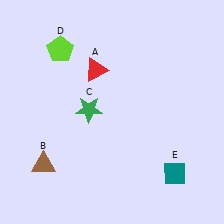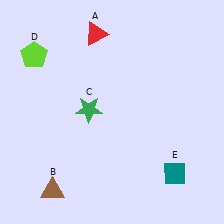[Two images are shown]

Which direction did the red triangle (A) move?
The red triangle (A) moved up.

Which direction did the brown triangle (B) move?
The brown triangle (B) moved down.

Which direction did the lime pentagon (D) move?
The lime pentagon (D) moved left.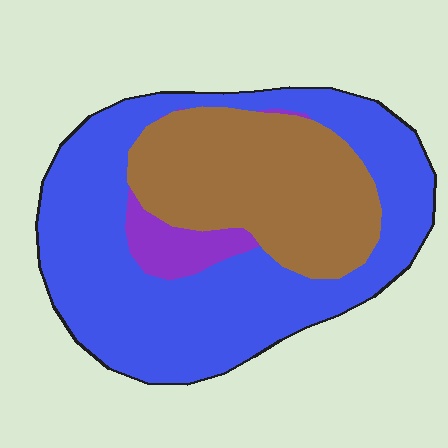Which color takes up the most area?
Blue, at roughly 60%.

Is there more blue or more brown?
Blue.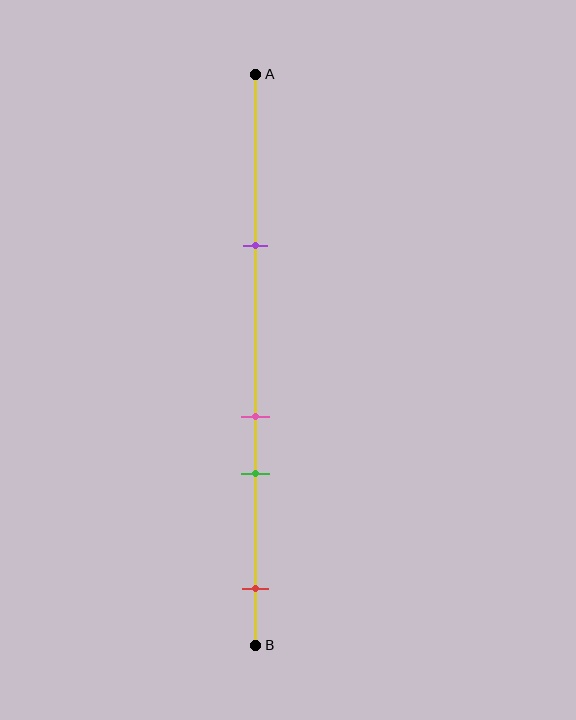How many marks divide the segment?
There are 4 marks dividing the segment.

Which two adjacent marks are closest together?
The pink and green marks are the closest adjacent pair.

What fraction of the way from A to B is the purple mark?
The purple mark is approximately 30% (0.3) of the way from A to B.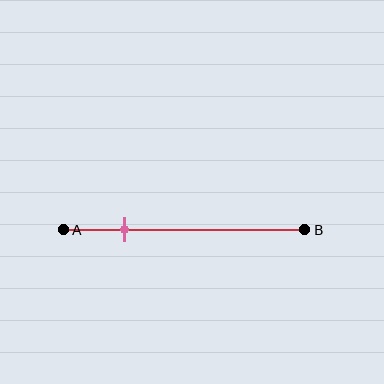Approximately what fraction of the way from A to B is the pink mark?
The pink mark is approximately 25% of the way from A to B.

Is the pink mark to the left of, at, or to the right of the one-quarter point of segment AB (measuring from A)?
The pink mark is approximately at the one-quarter point of segment AB.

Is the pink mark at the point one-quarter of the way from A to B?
Yes, the mark is approximately at the one-quarter point.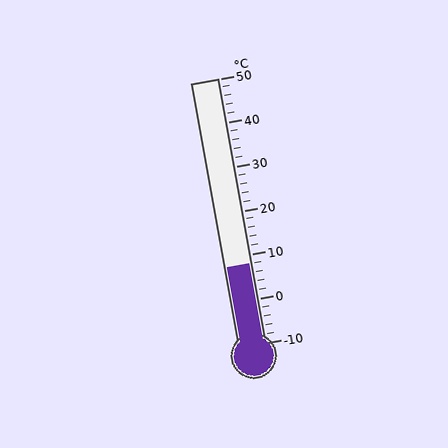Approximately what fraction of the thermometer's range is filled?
The thermometer is filled to approximately 30% of its range.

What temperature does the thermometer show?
The thermometer shows approximately 8°C.